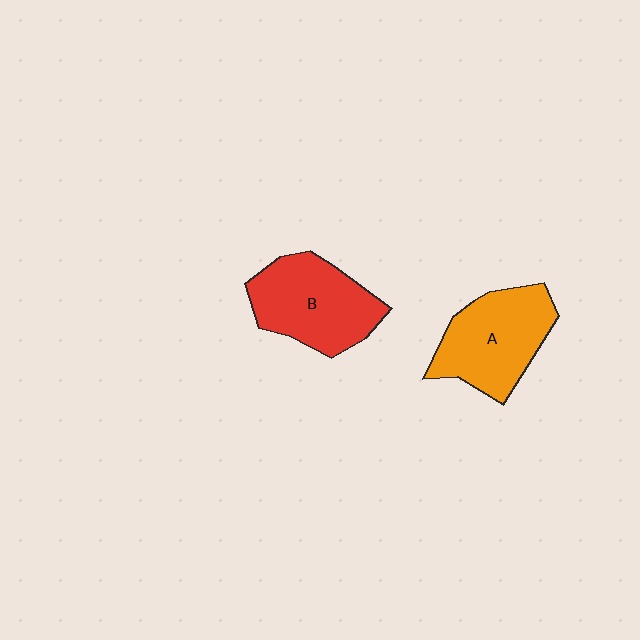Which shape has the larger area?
Shape B (red).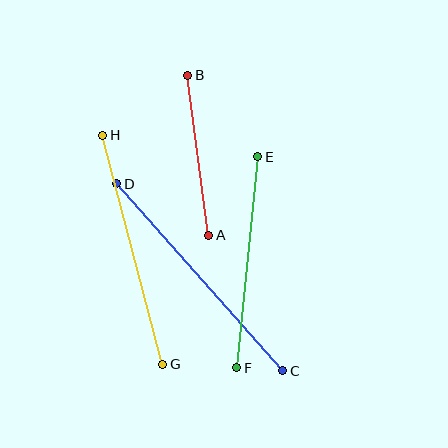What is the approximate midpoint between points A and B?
The midpoint is at approximately (198, 155) pixels.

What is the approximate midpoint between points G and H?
The midpoint is at approximately (133, 250) pixels.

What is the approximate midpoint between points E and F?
The midpoint is at approximately (247, 262) pixels.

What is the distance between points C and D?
The distance is approximately 250 pixels.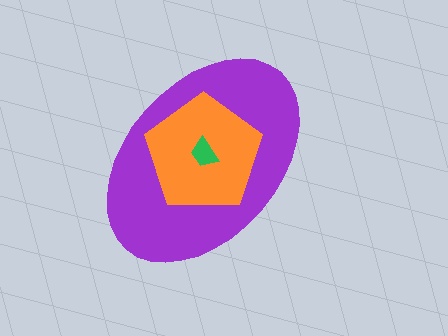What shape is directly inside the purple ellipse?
The orange pentagon.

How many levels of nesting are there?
3.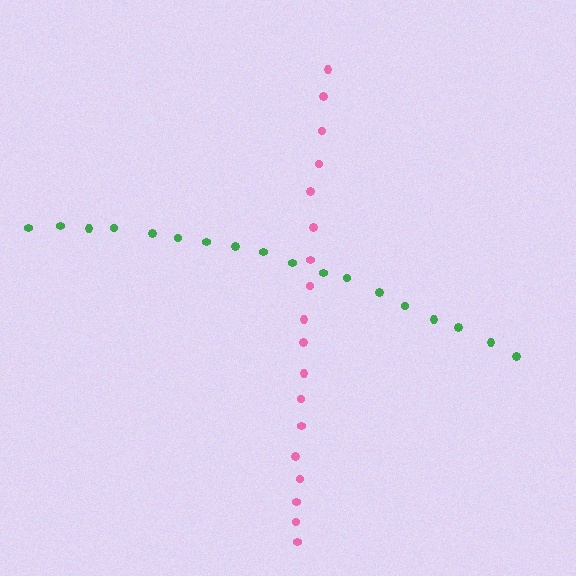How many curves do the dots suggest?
There are 2 distinct paths.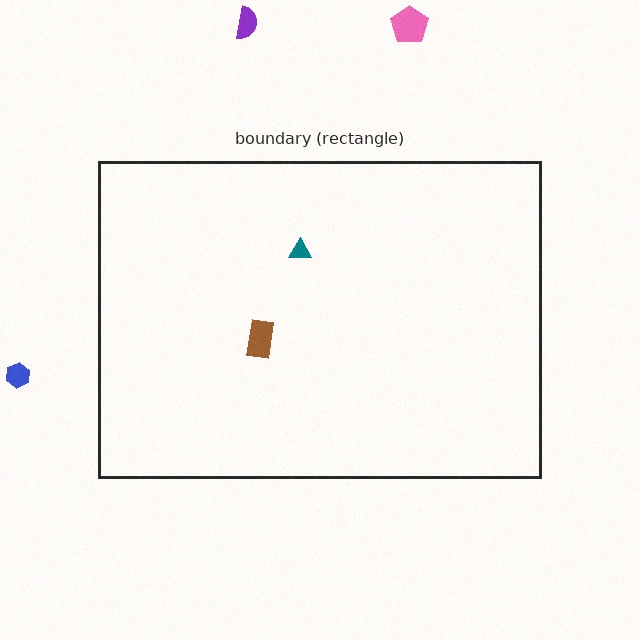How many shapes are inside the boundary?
2 inside, 3 outside.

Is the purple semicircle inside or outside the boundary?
Outside.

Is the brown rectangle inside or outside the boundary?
Inside.